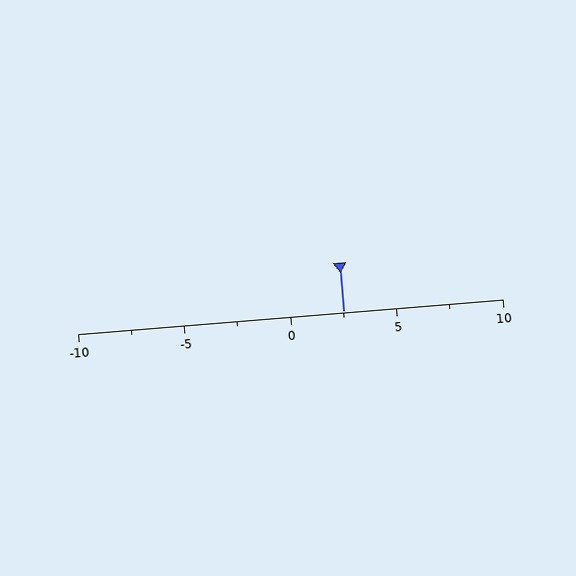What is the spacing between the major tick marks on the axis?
The major ticks are spaced 5 apart.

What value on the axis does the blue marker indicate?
The marker indicates approximately 2.5.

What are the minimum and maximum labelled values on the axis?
The axis runs from -10 to 10.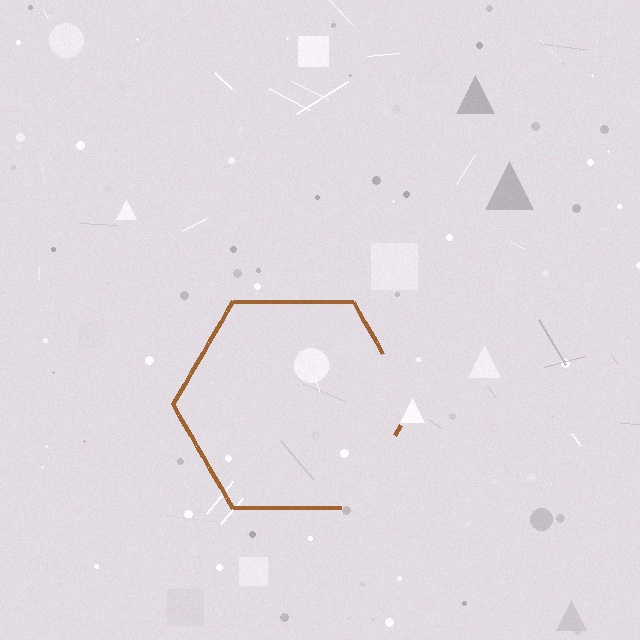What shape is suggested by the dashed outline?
The dashed outline suggests a hexagon.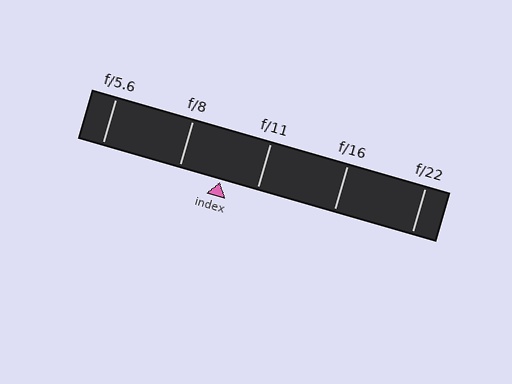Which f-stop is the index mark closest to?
The index mark is closest to f/11.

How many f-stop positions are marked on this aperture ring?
There are 5 f-stop positions marked.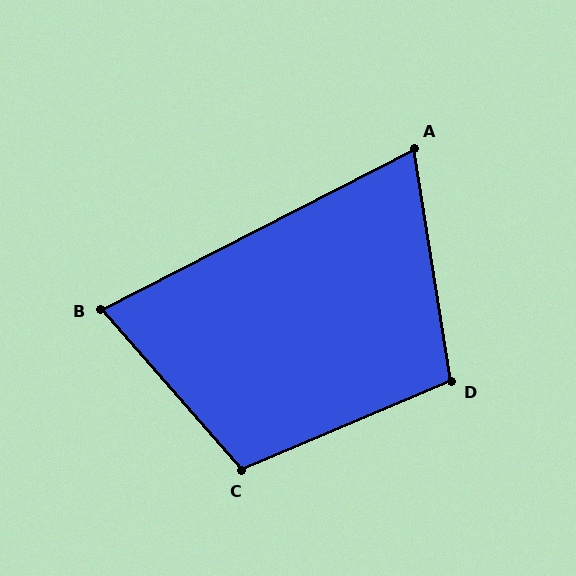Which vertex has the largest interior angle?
C, at approximately 108 degrees.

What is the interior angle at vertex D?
Approximately 104 degrees (obtuse).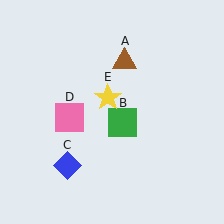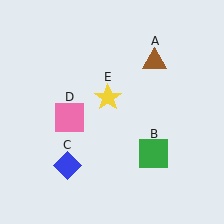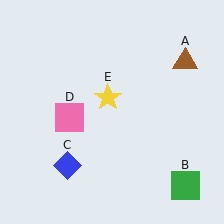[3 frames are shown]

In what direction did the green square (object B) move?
The green square (object B) moved down and to the right.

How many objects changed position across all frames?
2 objects changed position: brown triangle (object A), green square (object B).